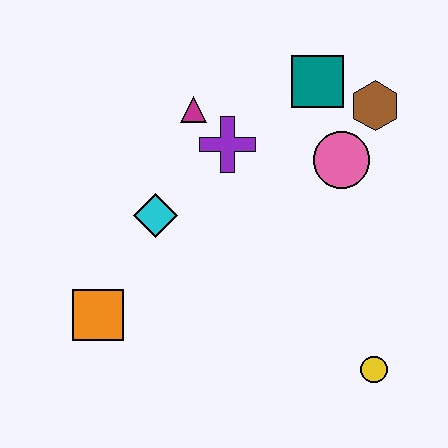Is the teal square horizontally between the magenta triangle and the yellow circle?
Yes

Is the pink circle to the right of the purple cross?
Yes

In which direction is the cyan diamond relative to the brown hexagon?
The cyan diamond is to the left of the brown hexagon.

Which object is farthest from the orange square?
The brown hexagon is farthest from the orange square.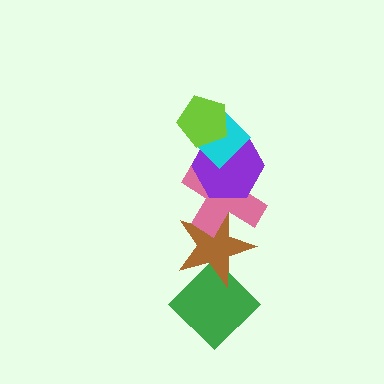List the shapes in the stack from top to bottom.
From top to bottom: the lime pentagon, the cyan diamond, the purple hexagon, the pink cross, the brown star, the green diamond.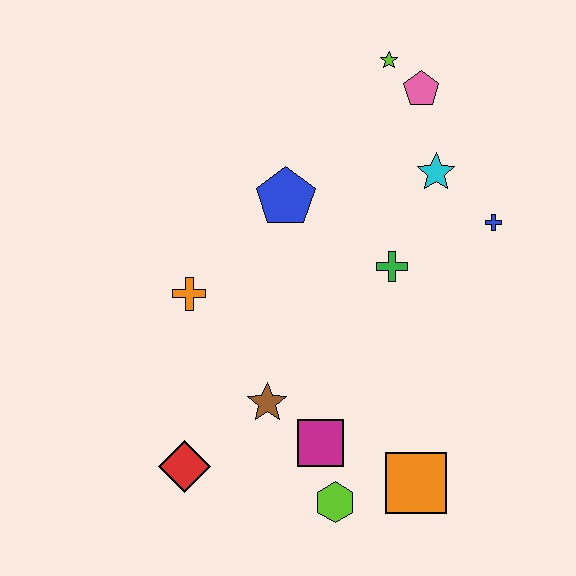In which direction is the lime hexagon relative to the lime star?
The lime hexagon is below the lime star.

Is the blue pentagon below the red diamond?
No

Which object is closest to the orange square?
The lime hexagon is closest to the orange square.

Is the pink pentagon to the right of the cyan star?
No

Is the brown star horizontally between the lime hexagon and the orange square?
No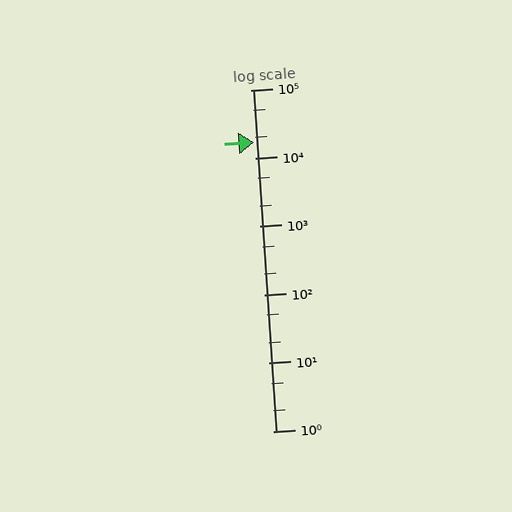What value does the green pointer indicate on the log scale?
The pointer indicates approximately 17000.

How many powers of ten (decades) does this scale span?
The scale spans 5 decades, from 1 to 100000.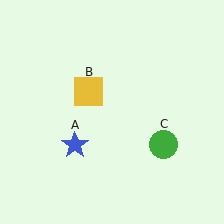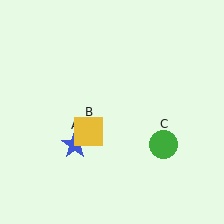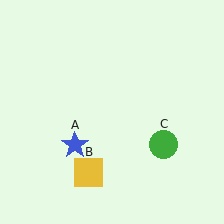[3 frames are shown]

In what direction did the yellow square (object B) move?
The yellow square (object B) moved down.